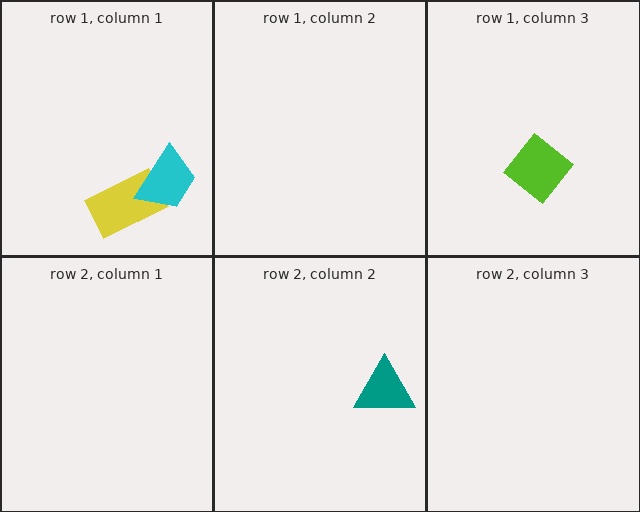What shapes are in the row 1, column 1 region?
The yellow rectangle, the cyan trapezoid.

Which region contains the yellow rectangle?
The row 1, column 1 region.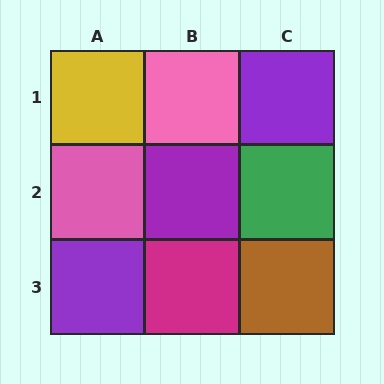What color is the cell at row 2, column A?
Pink.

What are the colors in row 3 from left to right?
Purple, magenta, brown.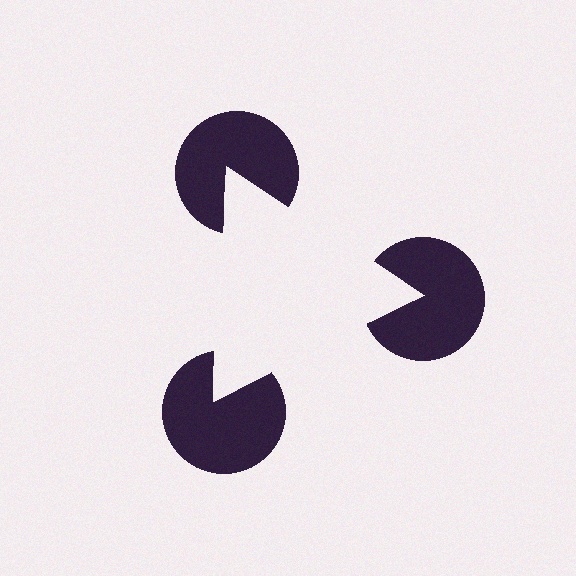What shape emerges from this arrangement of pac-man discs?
An illusory triangle — its edges are inferred from the aligned wedge cuts in the pac-man discs, not physically drawn.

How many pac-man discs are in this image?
There are 3 — one at each vertex of the illusory triangle.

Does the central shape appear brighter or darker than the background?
It typically appears slightly brighter than the background, even though no actual brightness change is drawn.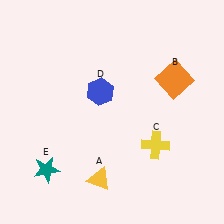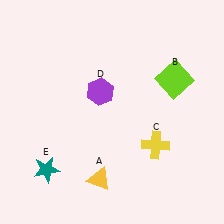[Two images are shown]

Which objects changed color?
B changed from orange to lime. D changed from blue to purple.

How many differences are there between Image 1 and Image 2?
There are 2 differences between the two images.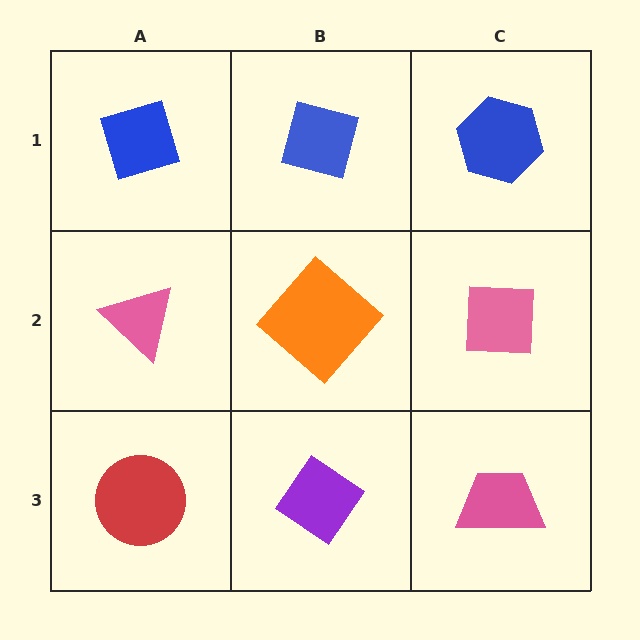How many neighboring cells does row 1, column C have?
2.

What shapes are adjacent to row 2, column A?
A blue diamond (row 1, column A), a red circle (row 3, column A), an orange diamond (row 2, column B).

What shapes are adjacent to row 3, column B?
An orange diamond (row 2, column B), a red circle (row 3, column A), a pink trapezoid (row 3, column C).